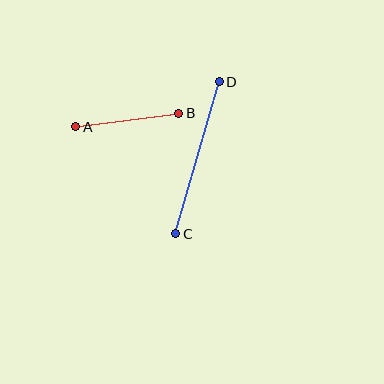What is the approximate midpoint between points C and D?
The midpoint is at approximately (197, 158) pixels.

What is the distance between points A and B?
The distance is approximately 104 pixels.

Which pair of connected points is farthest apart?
Points C and D are farthest apart.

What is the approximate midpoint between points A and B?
The midpoint is at approximately (127, 120) pixels.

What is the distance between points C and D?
The distance is approximately 158 pixels.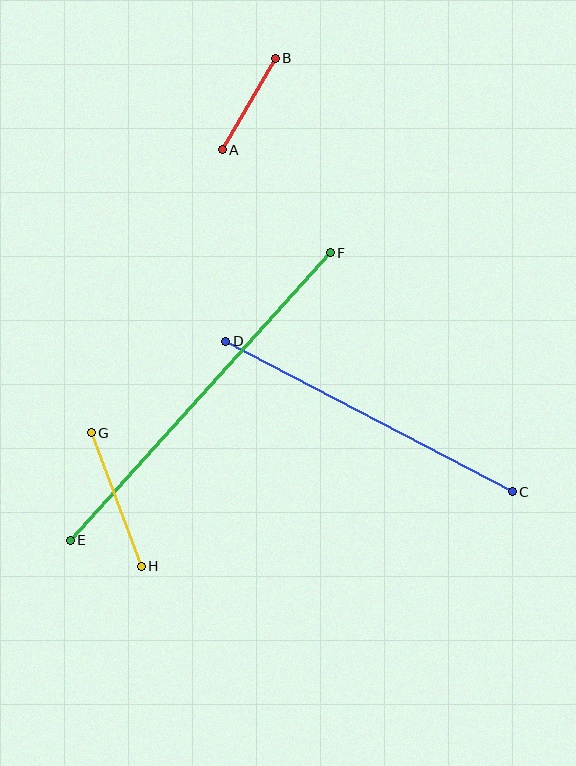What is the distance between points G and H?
The distance is approximately 143 pixels.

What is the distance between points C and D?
The distance is approximately 324 pixels.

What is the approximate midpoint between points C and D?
The midpoint is at approximately (369, 417) pixels.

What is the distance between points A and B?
The distance is approximately 105 pixels.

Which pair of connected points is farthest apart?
Points E and F are farthest apart.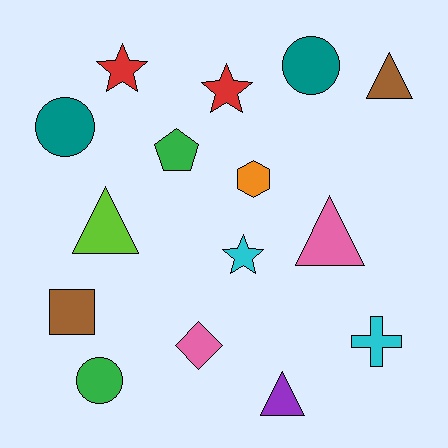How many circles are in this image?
There are 3 circles.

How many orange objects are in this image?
There is 1 orange object.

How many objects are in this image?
There are 15 objects.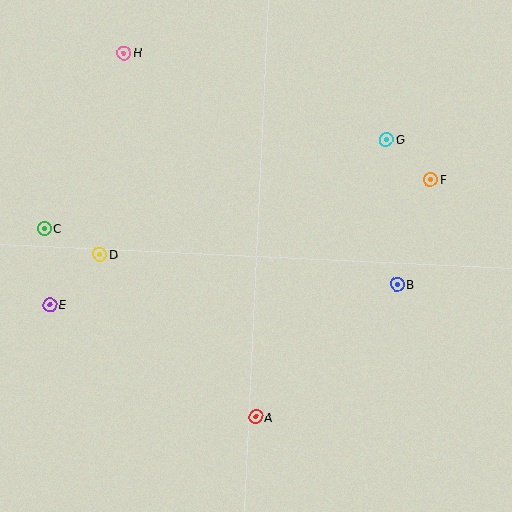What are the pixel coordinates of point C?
Point C is at (44, 228).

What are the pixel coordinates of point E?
Point E is at (50, 305).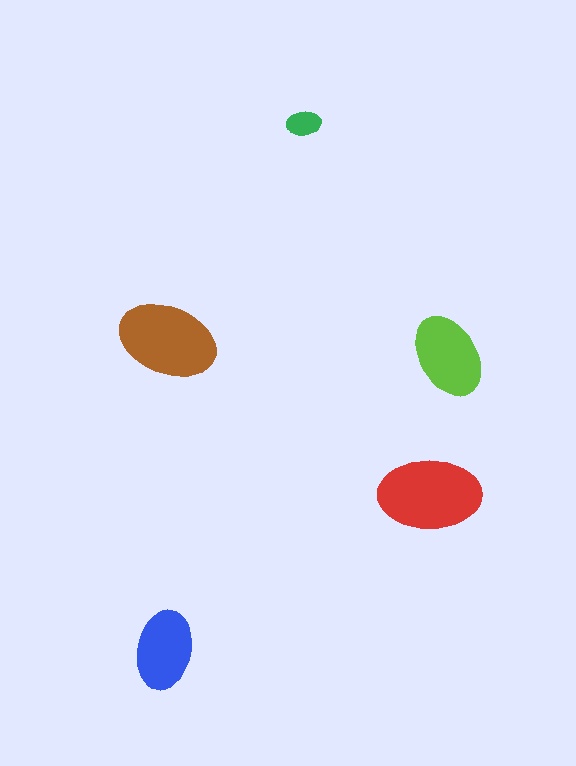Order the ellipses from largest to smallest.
the red one, the brown one, the lime one, the blue one, the green one.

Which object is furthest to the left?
The blue ellipse is leftmost.